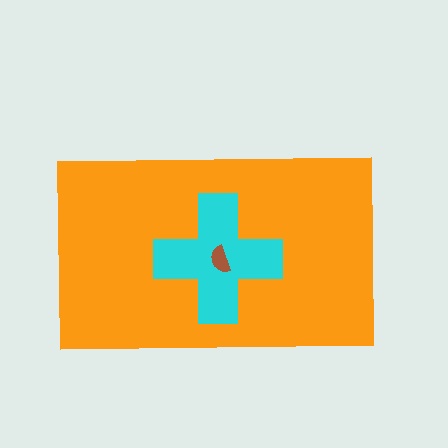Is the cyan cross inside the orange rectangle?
Yes.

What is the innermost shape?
The brown semicircle.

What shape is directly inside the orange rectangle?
The cyan cross.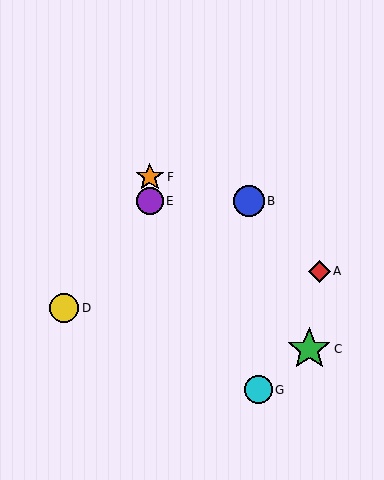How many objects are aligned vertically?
2 objects (E, F) are aligned vertically.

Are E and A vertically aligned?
No, E is at x≈150 and A is at x≈319.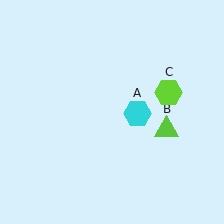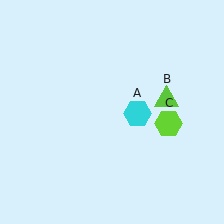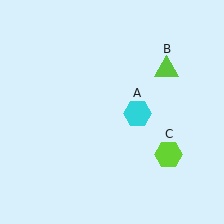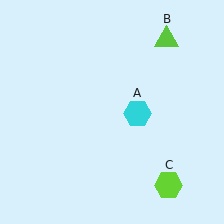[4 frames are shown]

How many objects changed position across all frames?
2 objects changed position: lime triangle (object B), lime hexagon (object C).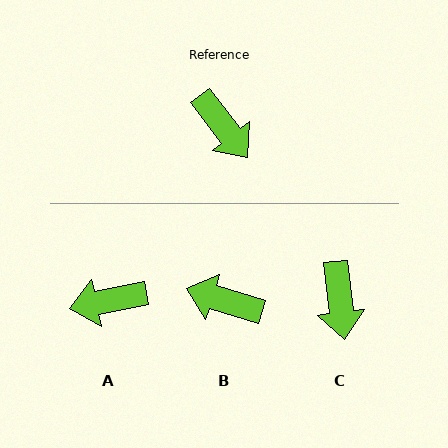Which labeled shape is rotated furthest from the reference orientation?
B, about 145 degrees away.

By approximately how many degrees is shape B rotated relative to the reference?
Approximately 145 degrees clockwise.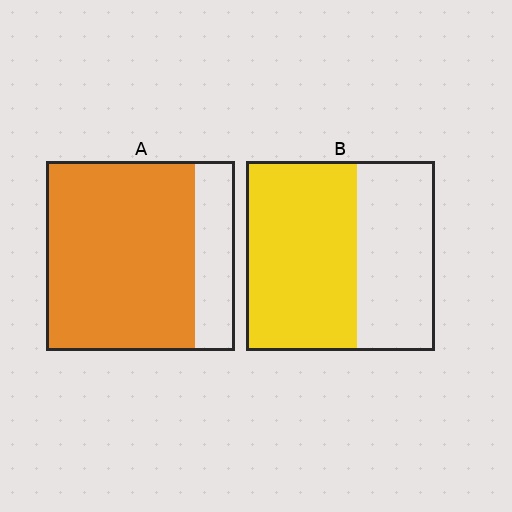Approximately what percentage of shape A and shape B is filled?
A is approximately 80% and B is approximately 60%.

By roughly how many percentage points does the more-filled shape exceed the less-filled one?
By roughly 20 percentage points (A over B).